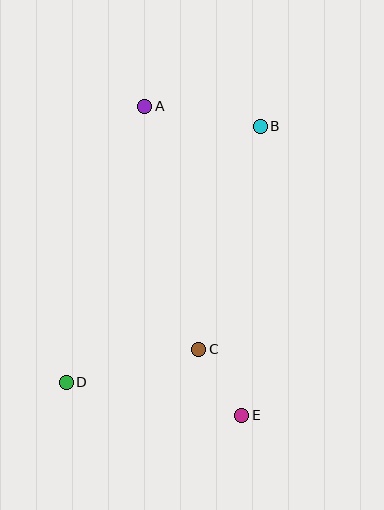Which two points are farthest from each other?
Points A and E are farthest from each other.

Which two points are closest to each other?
Points C and E are closest to each other.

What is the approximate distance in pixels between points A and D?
The distance between A and D is approximately 287 pixels.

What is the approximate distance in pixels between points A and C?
The distance between A and C is approximately 249 pixels.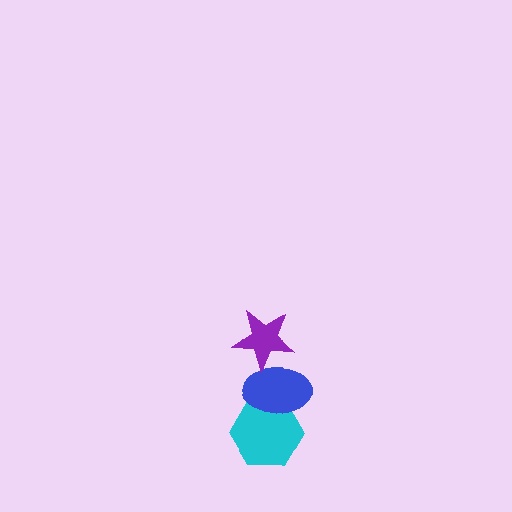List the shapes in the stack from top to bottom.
From top to bottom: the purple star, the blue ellipse, the cyan hexagon.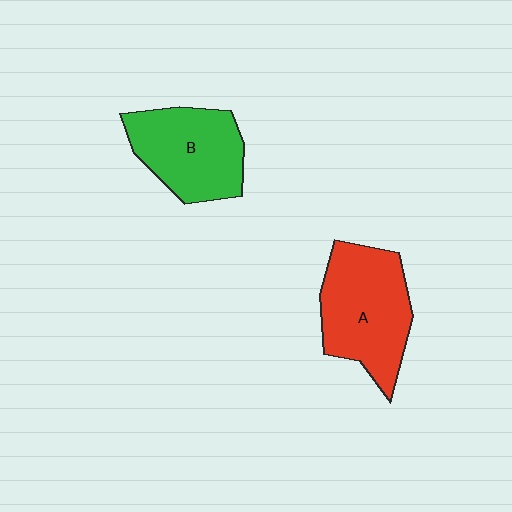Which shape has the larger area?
Shape A (red).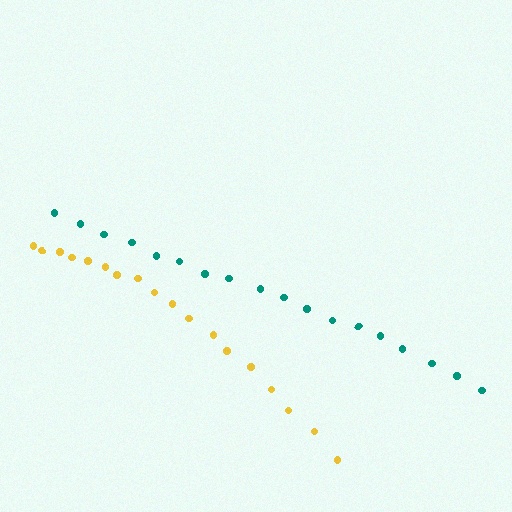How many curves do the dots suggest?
There are 2 distinct paths.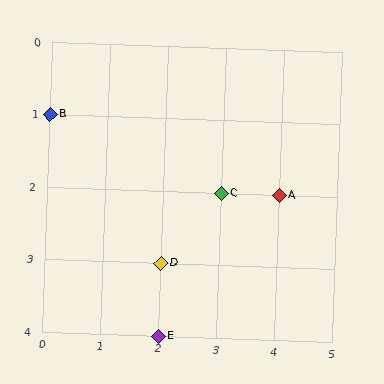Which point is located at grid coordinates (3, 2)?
Point C is at (3, 2).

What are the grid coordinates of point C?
Point C is at grid coordinates (3, 2).